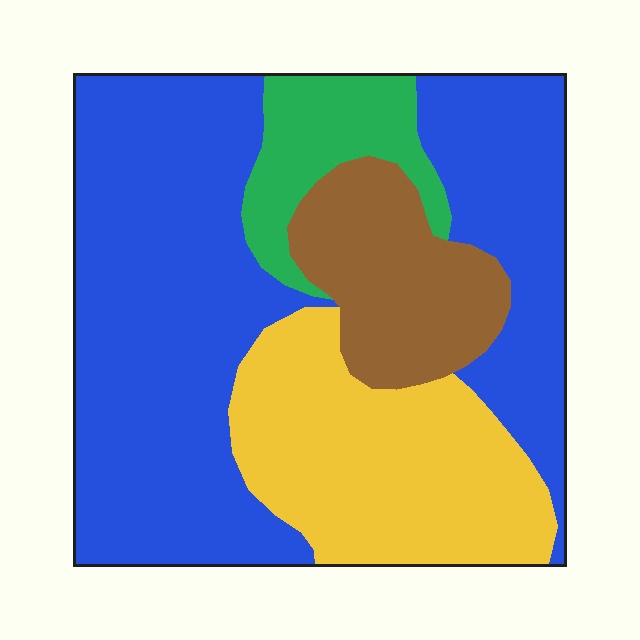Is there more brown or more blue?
Blue.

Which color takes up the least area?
Green, at roughly 10%.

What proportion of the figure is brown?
Brown takes up less than a quarter of the figure.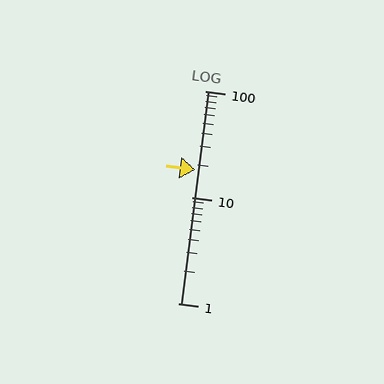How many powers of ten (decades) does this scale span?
The scale spans 2 decades, from 1 to 100.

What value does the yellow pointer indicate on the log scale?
The pointer indicates approximately 18.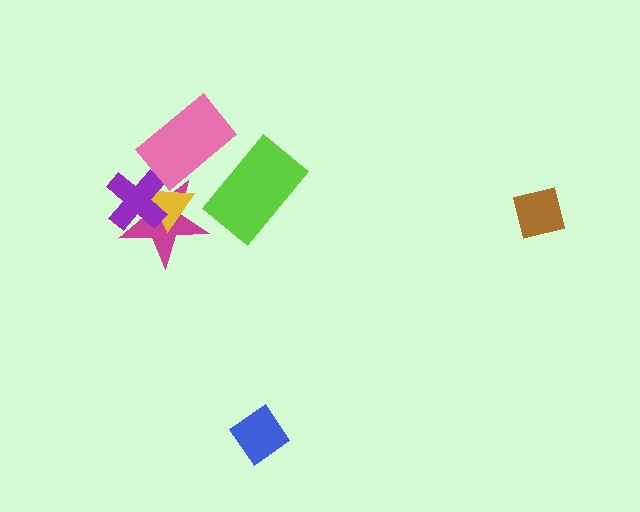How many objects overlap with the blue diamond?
0 objects overlap with the blue diamond.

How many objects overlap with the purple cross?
2 objects overlap with the purple cross.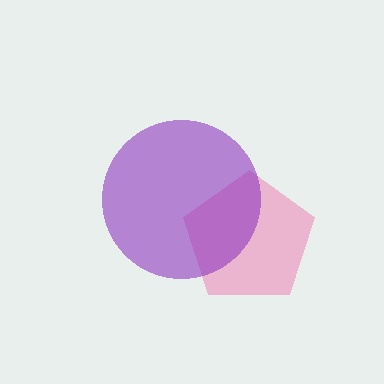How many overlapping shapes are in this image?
There are 2 overlapping shapes in the image.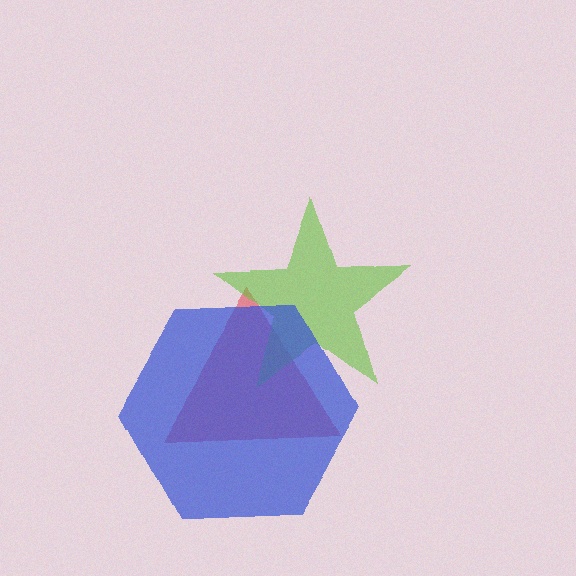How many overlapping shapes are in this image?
There are 3 overlapping shapes in the image.